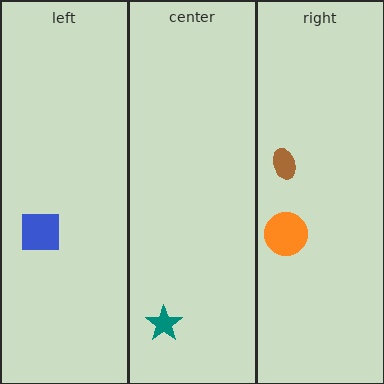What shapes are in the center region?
The teal star.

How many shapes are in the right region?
2.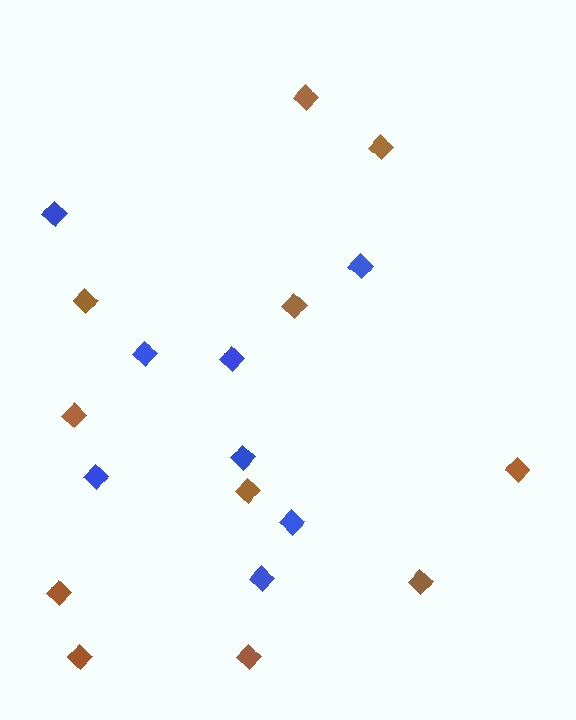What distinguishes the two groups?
There are 2 groups: one group of brown diamonds (11) and one group of blue diamonds (8).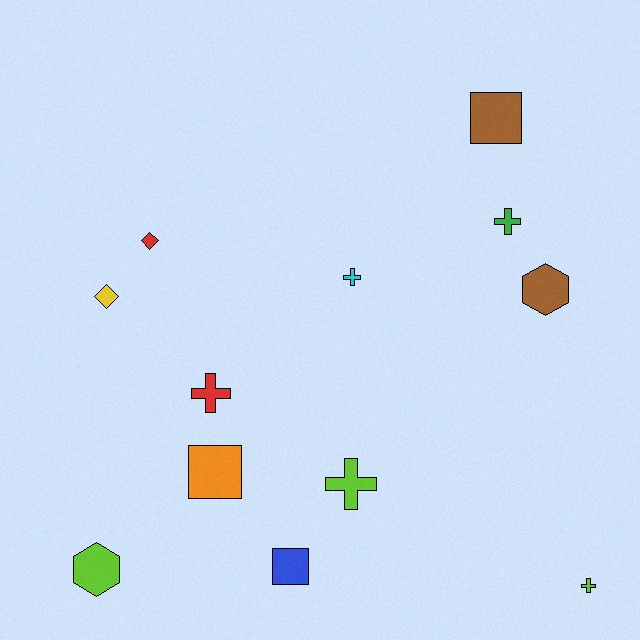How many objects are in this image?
There are 12 objects.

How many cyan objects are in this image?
There is 1 cyan object.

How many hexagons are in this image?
There are 2 hexagons.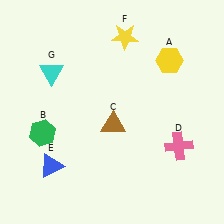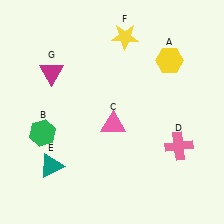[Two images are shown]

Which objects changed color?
C changed from brown to pink. E changed from blue to teal. G changed from cyan to magenta.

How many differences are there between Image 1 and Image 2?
There are 3 differences between the two images.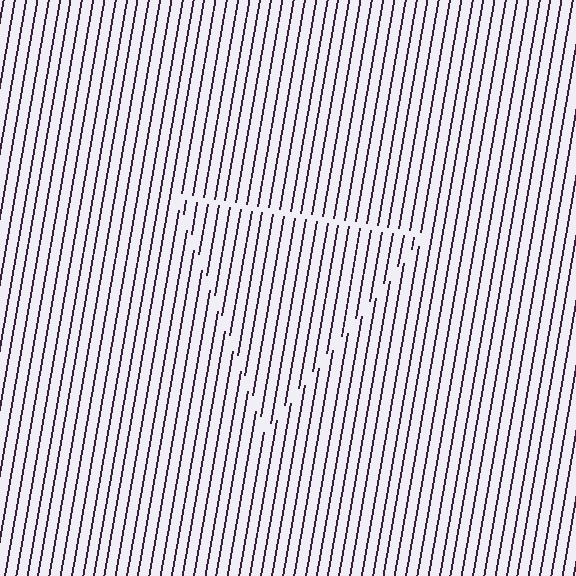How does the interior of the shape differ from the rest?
The interior of the shape contains the same grating, shifted by half a period — the contour is defined by the phase discontinuity where line-ends from the inner and outer gratings abut.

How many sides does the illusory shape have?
3 sides — the line-ends trace a triangle.